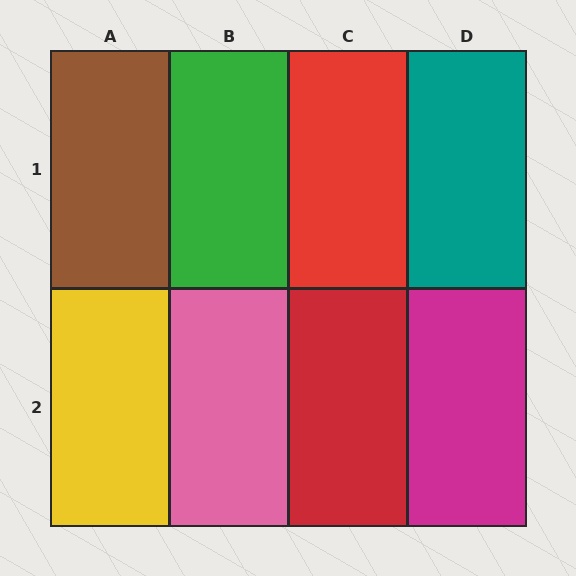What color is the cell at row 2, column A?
Yellow.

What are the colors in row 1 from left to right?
Brown, green, red, teal.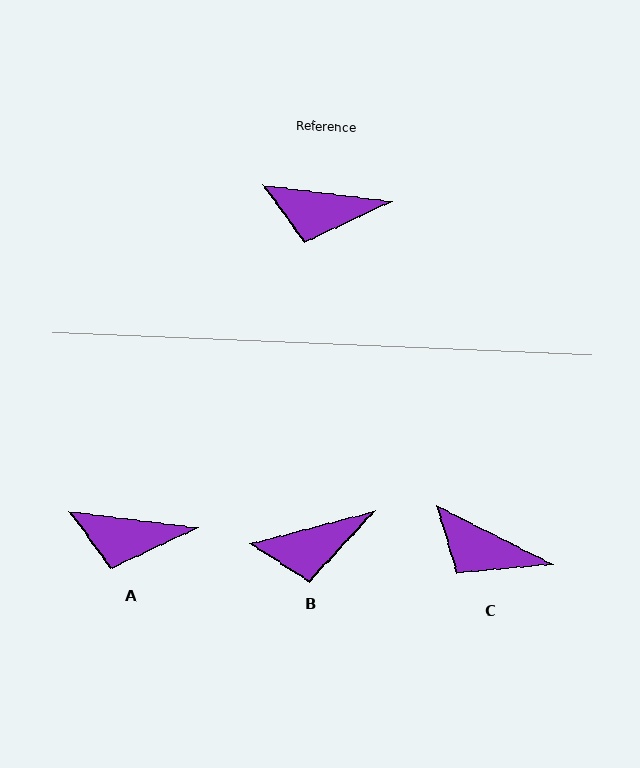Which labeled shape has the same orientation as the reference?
A.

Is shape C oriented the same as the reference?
No, it is off by about 20 degrees.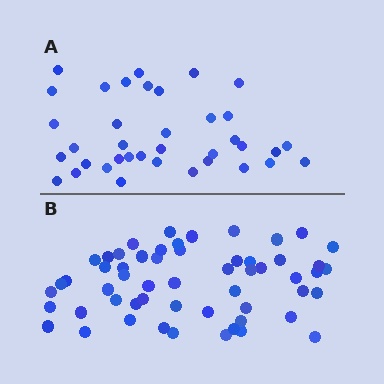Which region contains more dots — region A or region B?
Region B (the bottom region) has more dots.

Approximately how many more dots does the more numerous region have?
Region B has approximately 20 more dots than region A.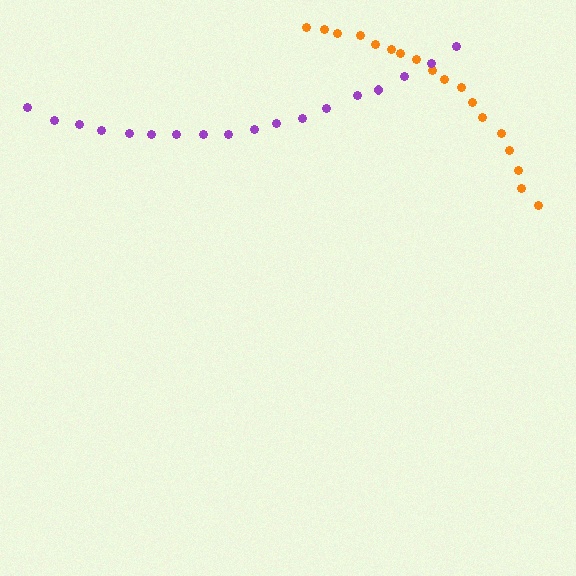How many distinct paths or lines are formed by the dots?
There are 2 distinct paths.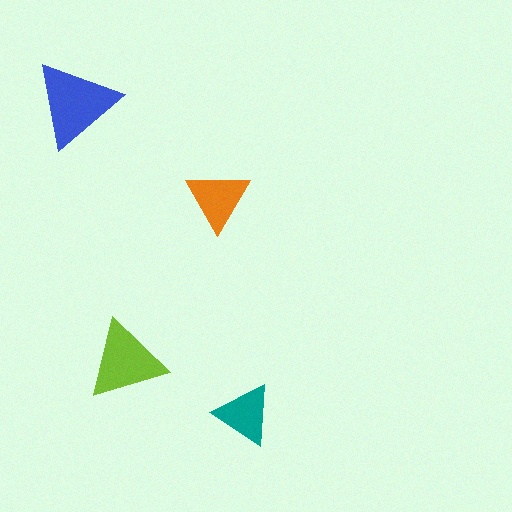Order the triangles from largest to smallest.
the blue one, the lime one, the orange one, the teal one.